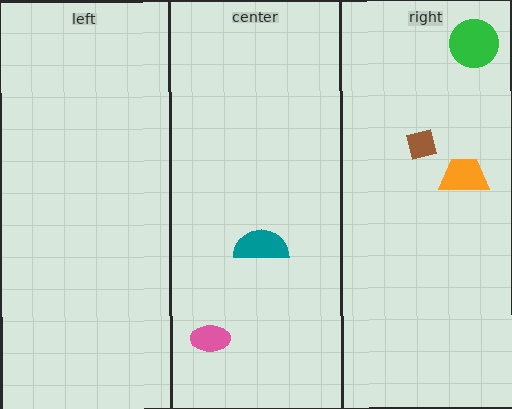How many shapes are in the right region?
3.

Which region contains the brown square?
The right region.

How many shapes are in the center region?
2.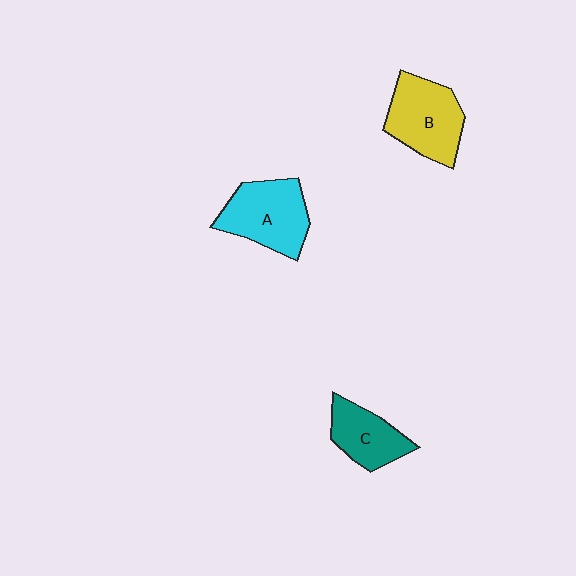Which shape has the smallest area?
Shape C (teal).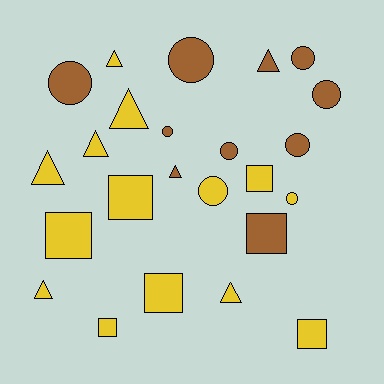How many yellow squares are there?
There are 6 yellow squares.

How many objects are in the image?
There are 24 objects.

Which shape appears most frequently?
Circle, with 9 objects.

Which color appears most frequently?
Yellow, with 14 objects.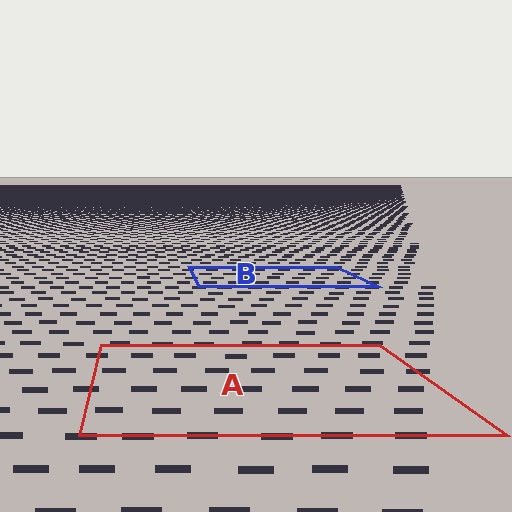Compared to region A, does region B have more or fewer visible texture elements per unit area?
Region B has more texture elements per unit area — they are packed more densely because it is farther away.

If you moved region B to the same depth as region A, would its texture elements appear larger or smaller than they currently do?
They would appear larger. At a closer depth, the same texture elements are projected at a bigger on-screen size.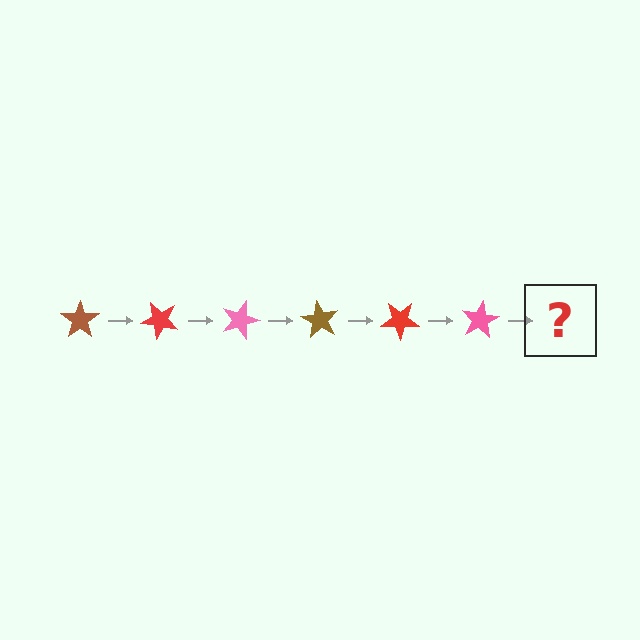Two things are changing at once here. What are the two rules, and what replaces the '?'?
The two rules are that it rotates 45 degrees each step and the color cycles through brown, red, and pink. The '?' should be a brown star, rotated 270 degrees from the start.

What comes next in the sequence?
The next element should be a brown star, rotated 270 degrees from the start.